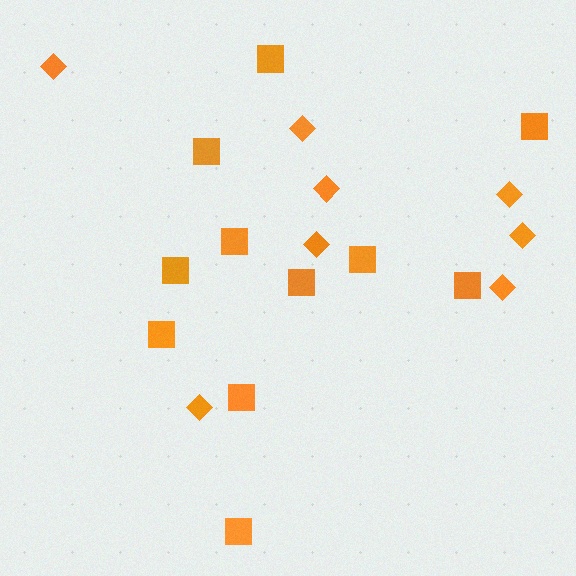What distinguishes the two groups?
There are 2 groups: one group of squares (11) and one group of diamonds (8).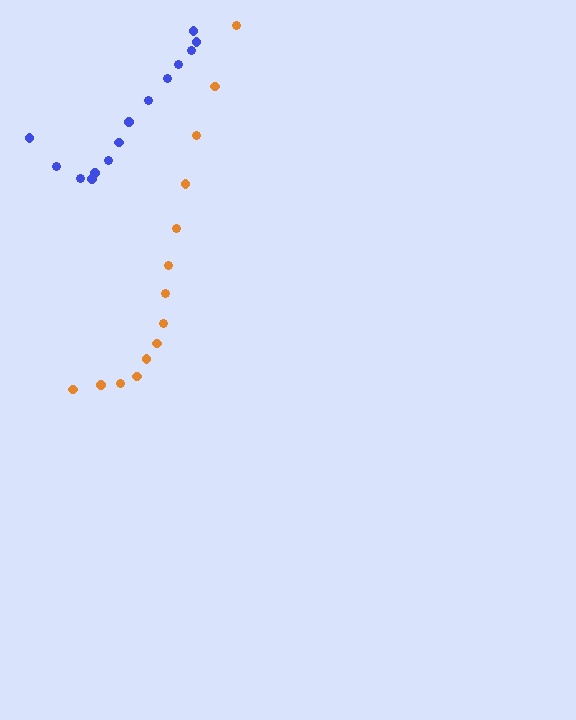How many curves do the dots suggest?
There are 2 distinct paths.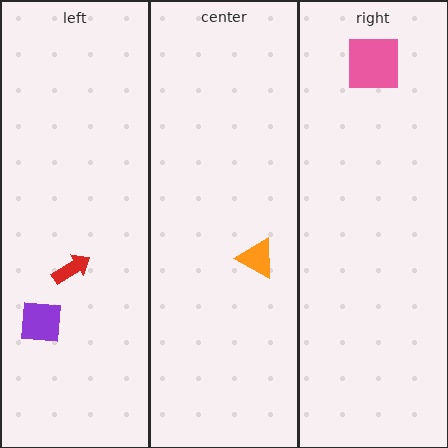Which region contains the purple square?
The left region.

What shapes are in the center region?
The orange triangle.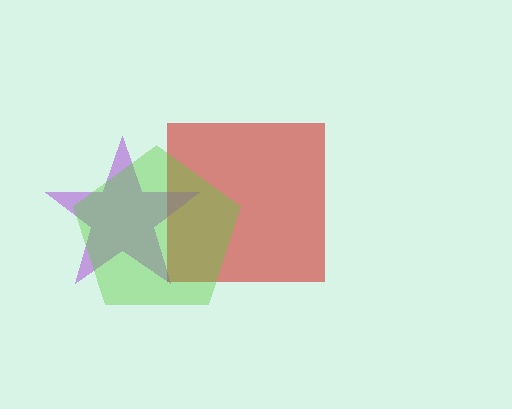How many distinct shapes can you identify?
There are 3 distinct shapes: a red square, a purple star, a lime pentagon.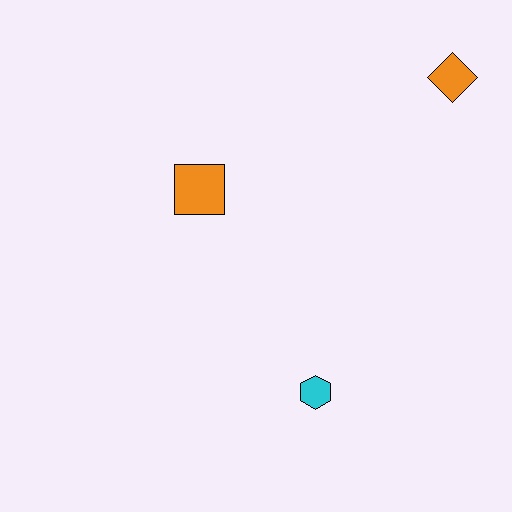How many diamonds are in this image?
There is 1 diamond.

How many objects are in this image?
There are 3 objects.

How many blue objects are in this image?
There are no blue objects.